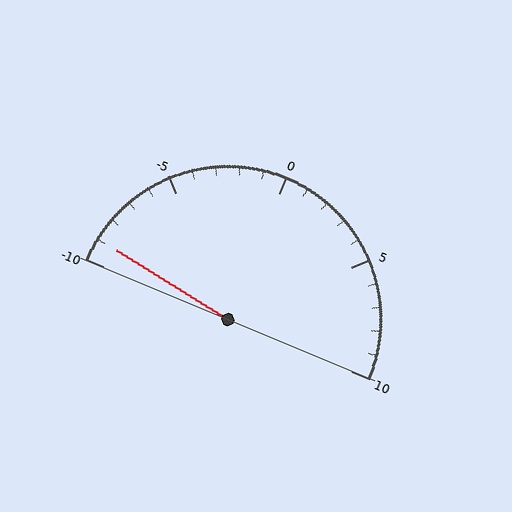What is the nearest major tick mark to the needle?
The nearest major tick mark is -10.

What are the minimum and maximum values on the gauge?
The gauge ranges from -10 to 10.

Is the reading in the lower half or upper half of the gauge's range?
The reading is in the lower half of the range (-10 to 10).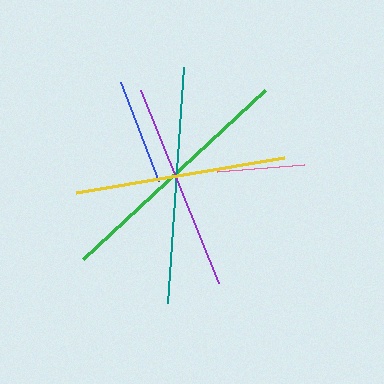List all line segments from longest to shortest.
From longest to shortest: green, teal, yellow, purple, blue, pink.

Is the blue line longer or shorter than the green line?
The green line is longer than the blue line.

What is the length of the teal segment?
The teal segment is approximately 236 pixels long.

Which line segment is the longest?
The green line is the longest at approximately 248 pixels.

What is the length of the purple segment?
The purple segment is approximately 208 pixels long.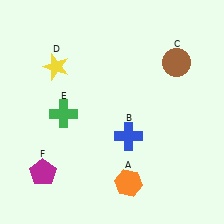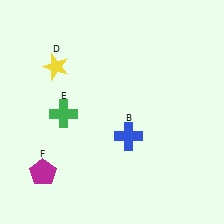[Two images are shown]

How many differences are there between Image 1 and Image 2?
There are 2 differences between the two images.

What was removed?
The orange hexagon (A), the brown circle (C) were removed in Image 2.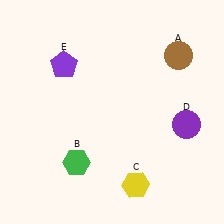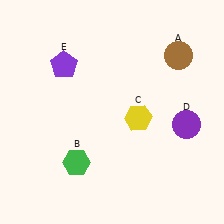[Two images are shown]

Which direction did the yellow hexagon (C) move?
The yellow hexagon (C) moved up.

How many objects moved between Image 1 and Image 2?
1 object moved between the two images.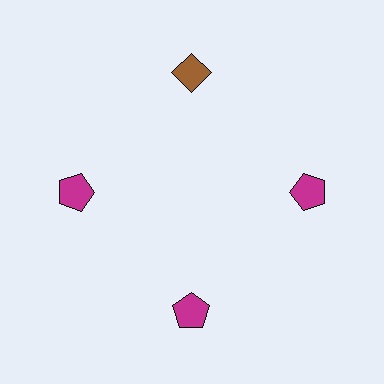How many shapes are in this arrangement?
There are 4 shapes arranged in a ring pattern.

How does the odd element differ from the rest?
It differs in both color (brown instead of magenta) and shape (diamond instead of pentagon).